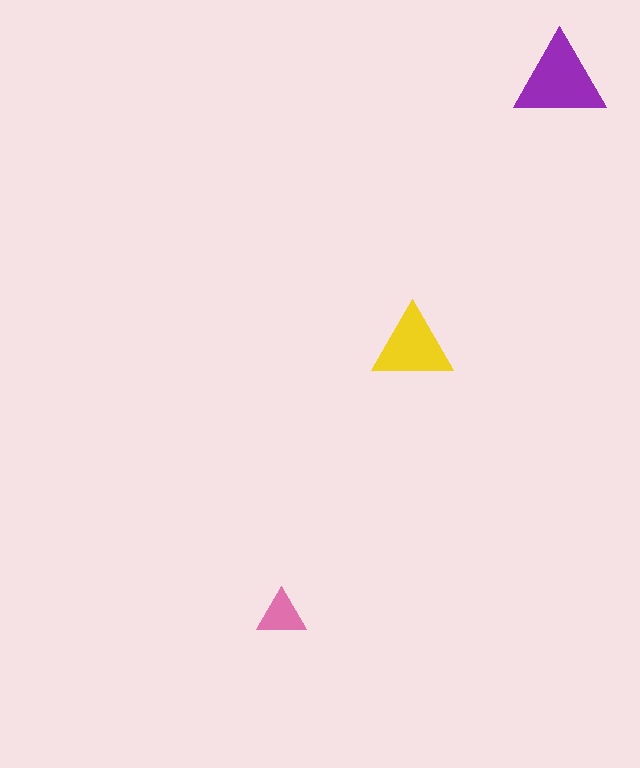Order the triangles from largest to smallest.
the purple one, the yellow one, the pink one.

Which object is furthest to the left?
The pink triangle is leftmost.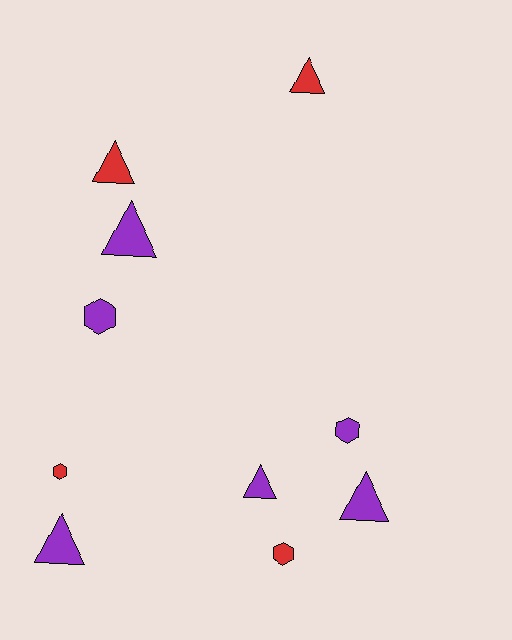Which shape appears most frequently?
Triangle, with 6 objects.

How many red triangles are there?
There are 2 red triangles.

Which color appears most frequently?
Purple, with 6 objects.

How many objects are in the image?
There are 10 objects.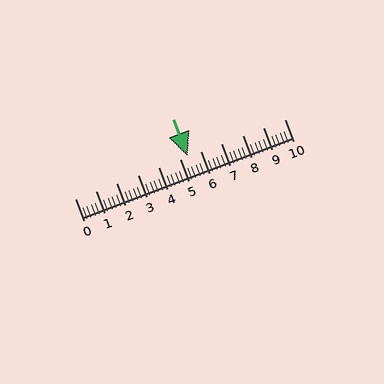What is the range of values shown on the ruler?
The ruler shows values from 0 to 10.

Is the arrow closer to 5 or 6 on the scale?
The arrow is closer to 5.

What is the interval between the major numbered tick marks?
The major tick marks are spaced 1 units apart.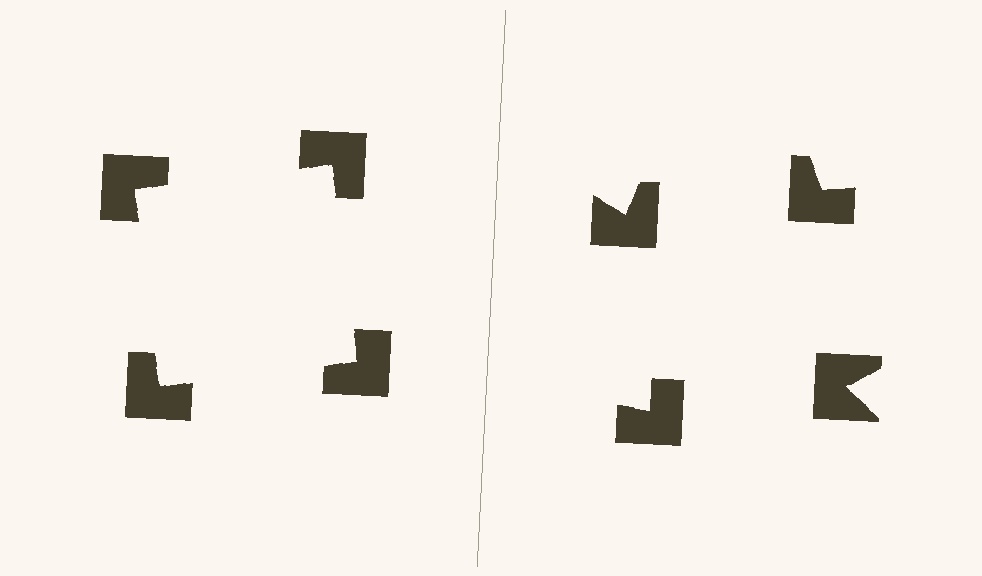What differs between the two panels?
The notched squares are positioned identically on both sides; only the wedge orientations differ. On the left they align to a square; on the right they are misaligned.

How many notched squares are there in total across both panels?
8 — 4 on each side.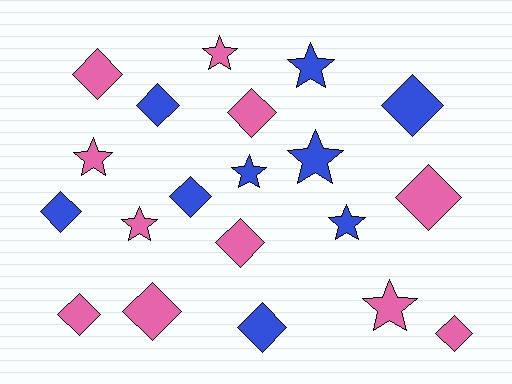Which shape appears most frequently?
Diamond, with 12 objects.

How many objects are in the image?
There are 20 objects.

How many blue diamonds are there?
There are 5 blue diamonds.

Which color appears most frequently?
Pink, with 11 objects.